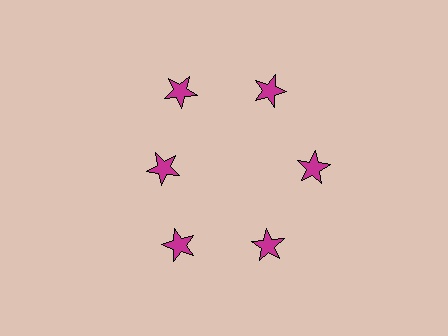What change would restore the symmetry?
The symmetry would be restored by moving it outward, back onto the ring so that all 6 stars sit at equal angles and equal distance from the center.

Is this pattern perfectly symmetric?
No. The 6 magenta stars are arranged in a ring, but one element near the 9 o'clock position is pulled inward toward the center, breaking the 6-fold rotational symmetry.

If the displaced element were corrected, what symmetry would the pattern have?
It would have 6-fold rotational symmetry — the pattern would map onto itself every 60 degrees.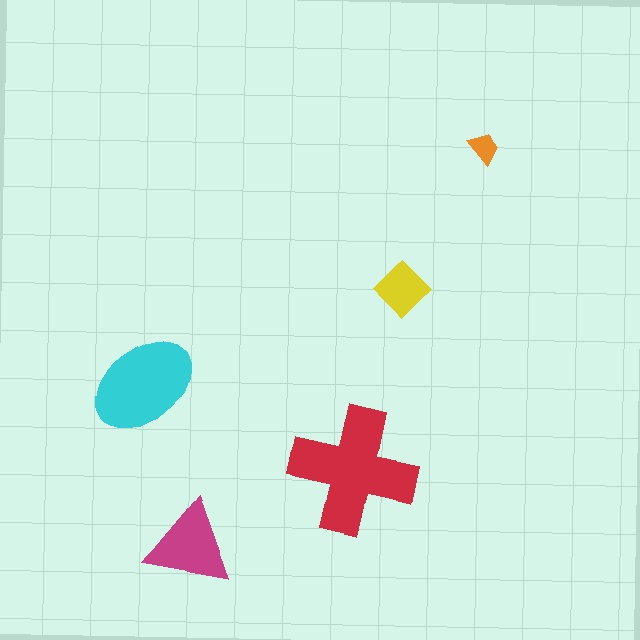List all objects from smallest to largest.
The orange trapezoid, the yellow diamond, the magenta triangle, the cyan ellipse, the red cross.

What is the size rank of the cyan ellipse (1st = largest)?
2nd.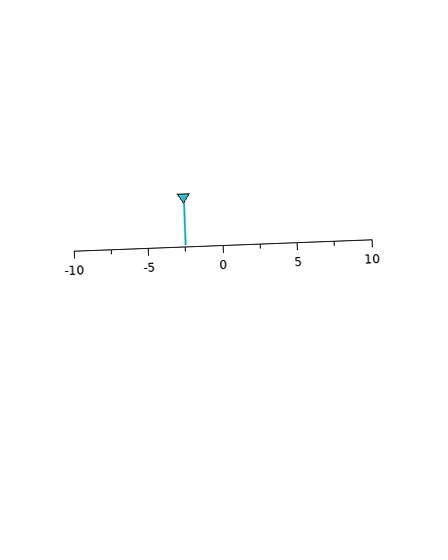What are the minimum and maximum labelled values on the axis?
The axis runs from -10 to 10.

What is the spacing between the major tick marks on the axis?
The major ticks are spaced 5 apart.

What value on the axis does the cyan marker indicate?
The marker indicates approximately -2.5.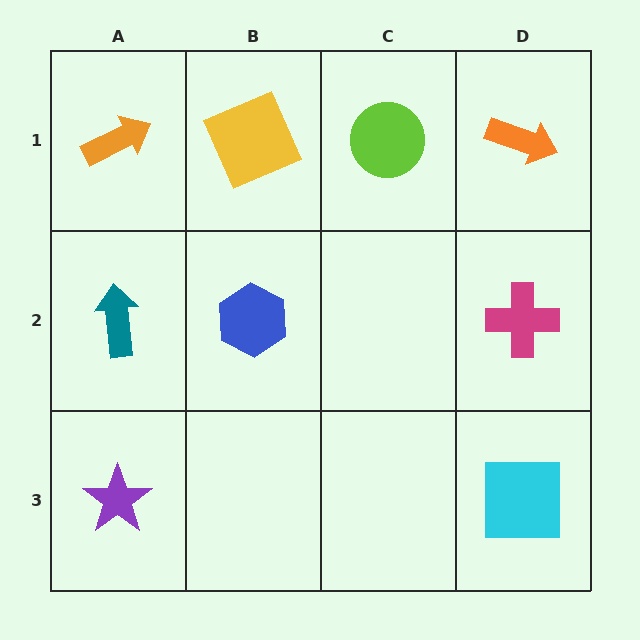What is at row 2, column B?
A blue hexagon.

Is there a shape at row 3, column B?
No, that cell is empty.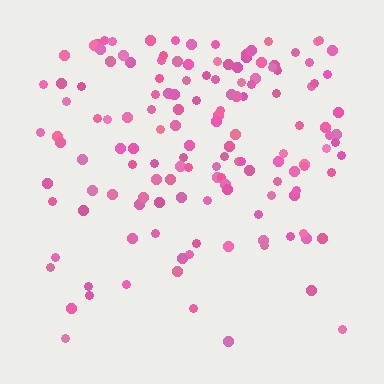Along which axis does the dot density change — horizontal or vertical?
Vertical.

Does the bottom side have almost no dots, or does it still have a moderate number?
Still a moderate number, just noticeably fewer than the top.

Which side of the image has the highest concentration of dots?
The top.